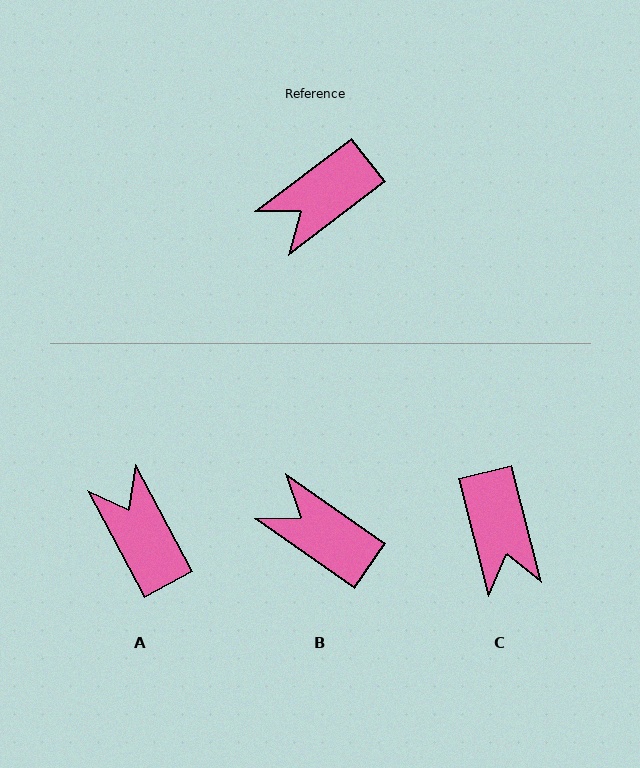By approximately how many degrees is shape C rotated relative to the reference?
Approximately 67 degrees counter-clockwise.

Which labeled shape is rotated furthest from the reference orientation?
A, about 99 degrees away.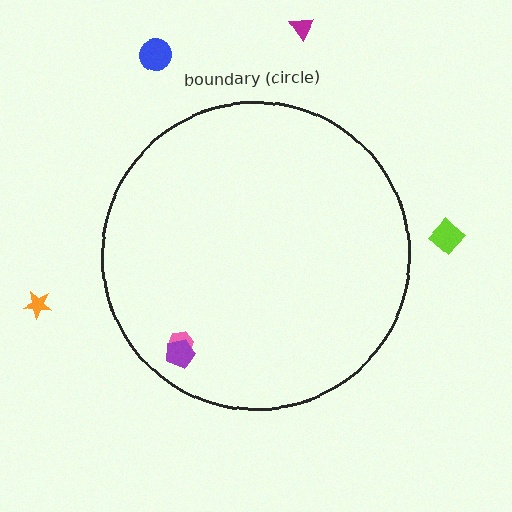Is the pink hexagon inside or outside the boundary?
Inside.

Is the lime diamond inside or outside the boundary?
Outside.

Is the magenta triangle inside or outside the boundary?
Outside.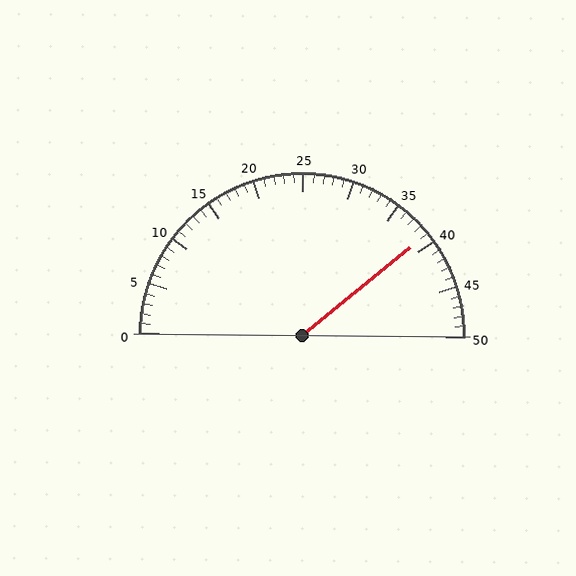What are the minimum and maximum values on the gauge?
The gauge ranges from 0 to 50.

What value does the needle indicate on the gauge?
The needle indicates approximately 39.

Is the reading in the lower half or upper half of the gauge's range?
The reading is in the upper half of the range (0 to 50).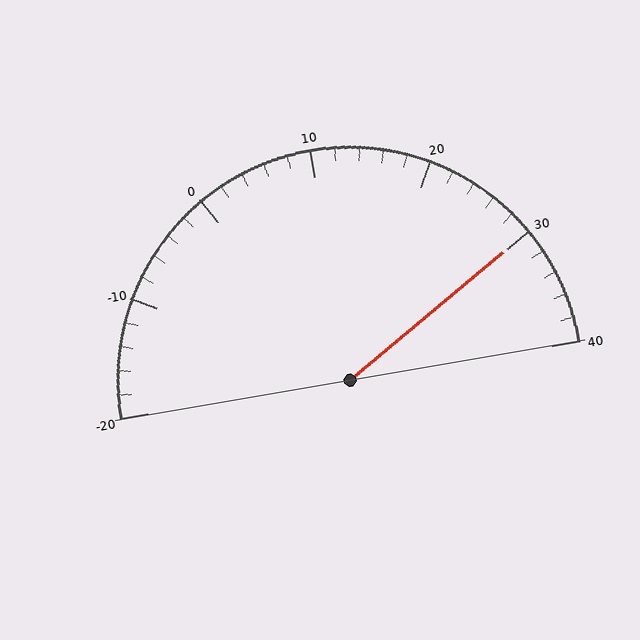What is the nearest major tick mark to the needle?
The nearest major tick mark is 30.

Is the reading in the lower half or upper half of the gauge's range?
The reading is in the upper half of the range (-20 to 40).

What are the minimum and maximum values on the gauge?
The gauge ranges from -20 to 40.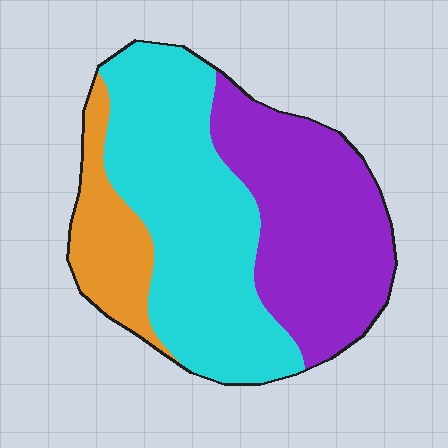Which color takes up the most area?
Cyan, at roughly 45%.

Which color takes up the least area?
Orange, at roughly 15%.